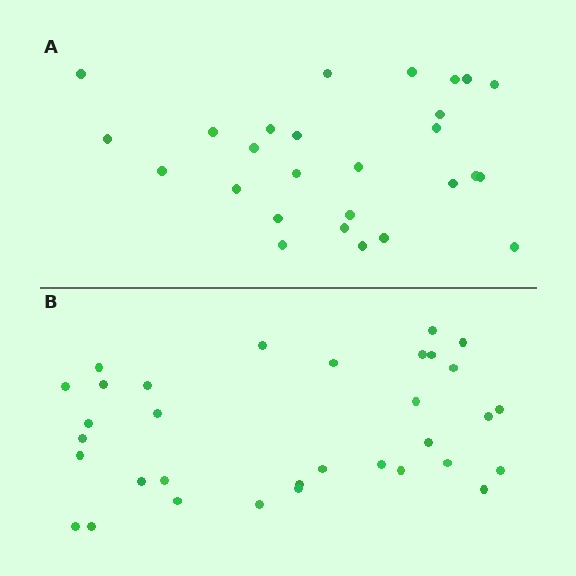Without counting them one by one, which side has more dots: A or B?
Region B (the bottom region) has more dots.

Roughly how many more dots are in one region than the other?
Region B has about 6 more dots than region A.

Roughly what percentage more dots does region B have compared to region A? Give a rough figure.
About 20% more.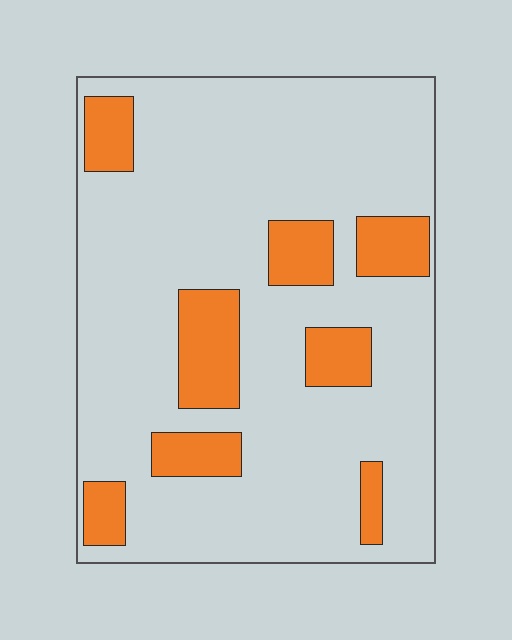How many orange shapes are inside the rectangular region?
8.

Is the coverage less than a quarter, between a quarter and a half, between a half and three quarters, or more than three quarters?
Less than a quarter.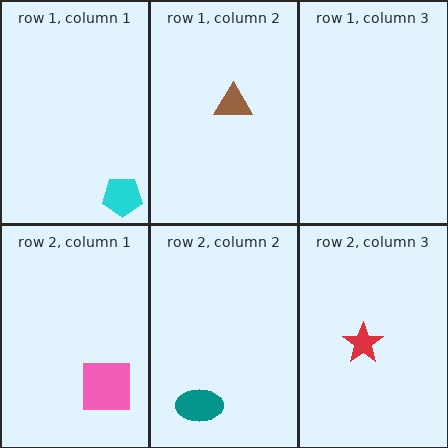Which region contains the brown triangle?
The row 1, column 2 region.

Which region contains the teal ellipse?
The row 2, column 2 region.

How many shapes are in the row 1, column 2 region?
1.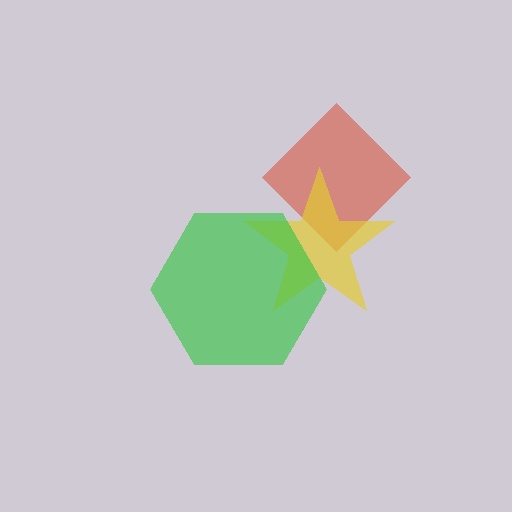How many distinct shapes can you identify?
There are 3 distinct shapes: a red diamond, a yellow star, a green hexagon.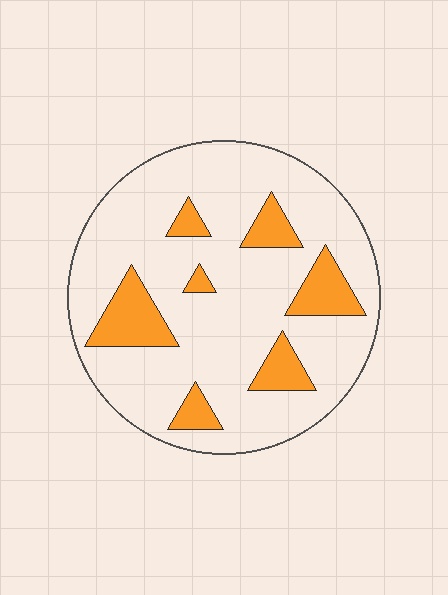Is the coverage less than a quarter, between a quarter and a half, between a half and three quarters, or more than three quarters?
Less than a quarter.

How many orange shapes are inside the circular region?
7.